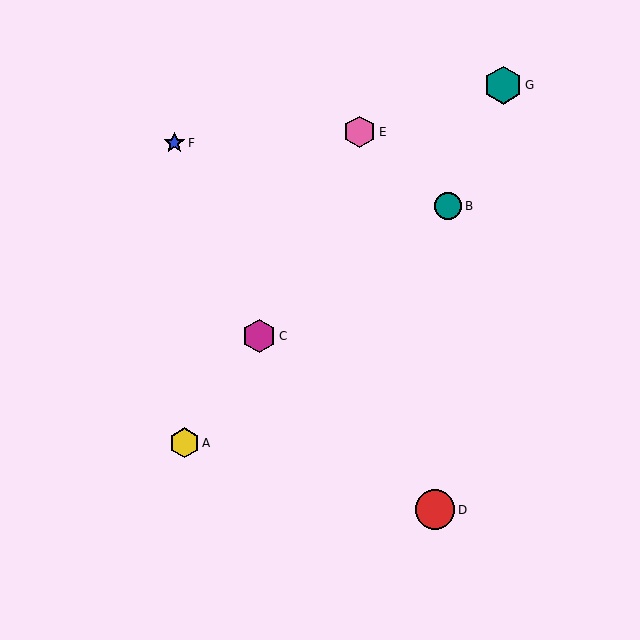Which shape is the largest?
The red circle (labeled D) is the largest.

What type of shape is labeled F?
Shape F is a blue star.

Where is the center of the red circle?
The center of the red circle is at (435, 510).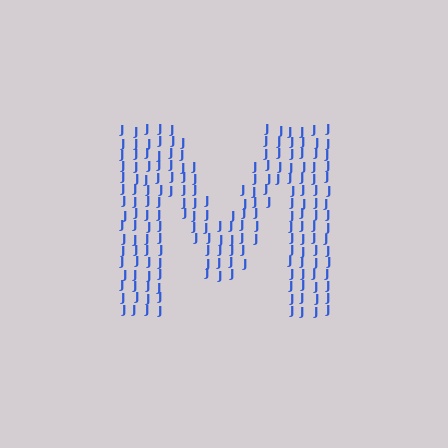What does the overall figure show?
The overall figure shows the letter M.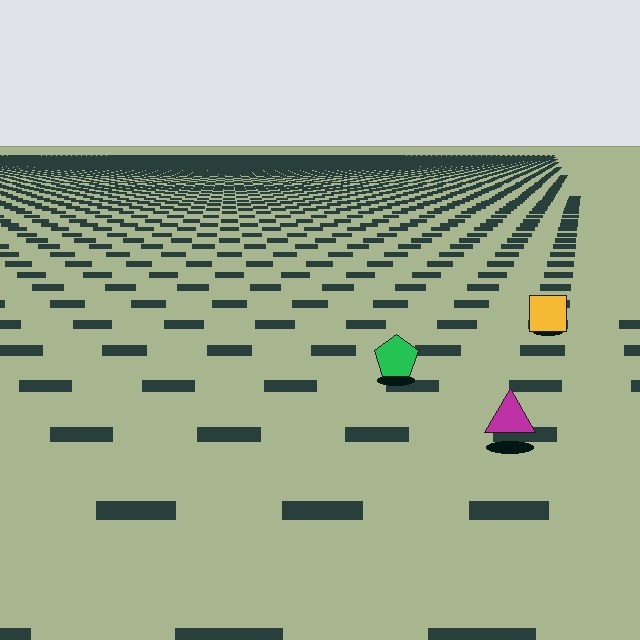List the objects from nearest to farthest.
From nearest to farthest: the magenta triangle, the green pentagon, the yellow square.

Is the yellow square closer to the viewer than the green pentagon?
No. The green pentagon is closer — you can tell from the texture gradient: the ground texture is coarser near it.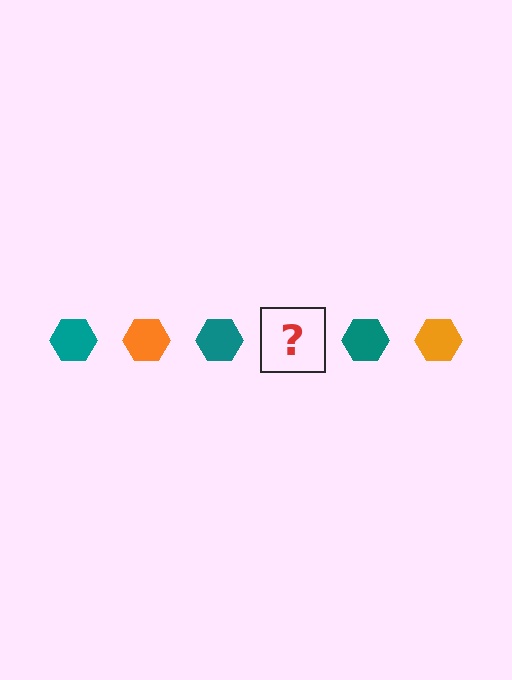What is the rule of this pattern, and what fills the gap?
The rule is that the pattern cycles through teal, orange hexagons. The gap should be filled with an orange hexagon.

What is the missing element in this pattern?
The missing element is an orange hexagon.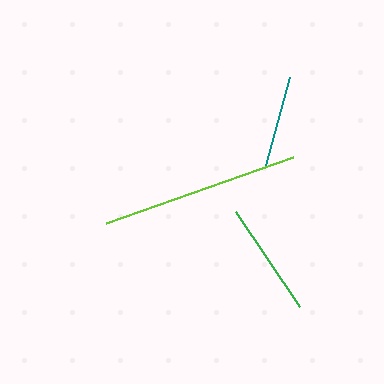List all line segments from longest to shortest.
From longest to shortest: lime, green, teal.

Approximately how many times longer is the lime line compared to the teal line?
The lime line is approximately 2.2 times the length of the teal line.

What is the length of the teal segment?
The teal segment is approximately 90 pixels long.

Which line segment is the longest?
The lime line is the longest at approximately 199 pixels.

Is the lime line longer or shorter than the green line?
The lime line is longer than the green line.